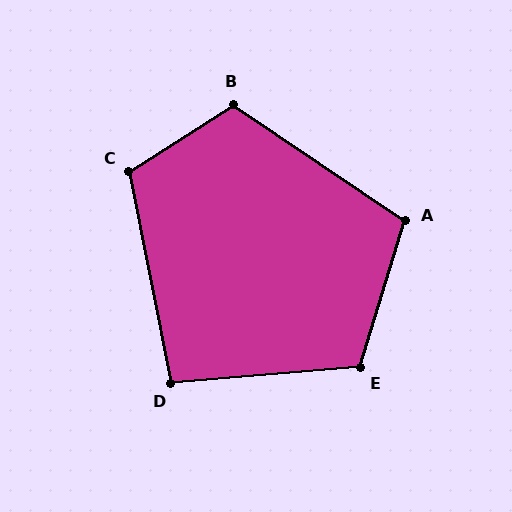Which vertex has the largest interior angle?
B, at approximately 113 degrees.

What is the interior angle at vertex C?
Approximately 111 degrees (obtuse).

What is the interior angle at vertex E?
Approximately 112 degrees (obtuse).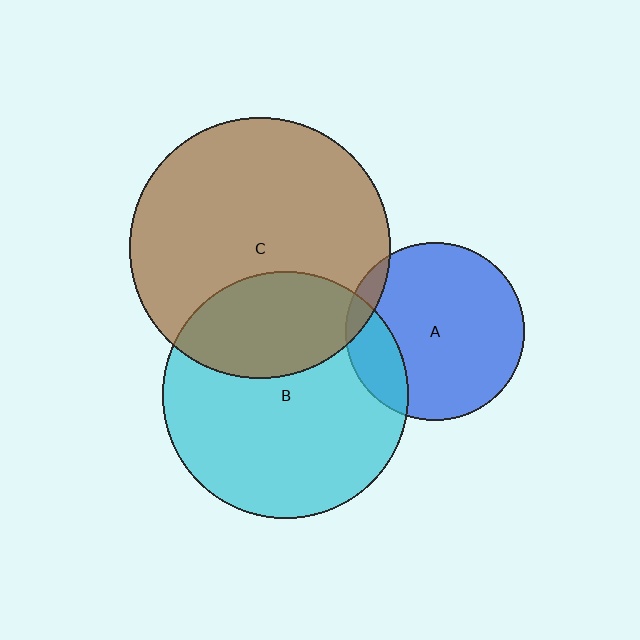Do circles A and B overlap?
Yes.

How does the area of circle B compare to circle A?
Approximately 1.9 times.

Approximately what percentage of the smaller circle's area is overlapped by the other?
Approximately 20%.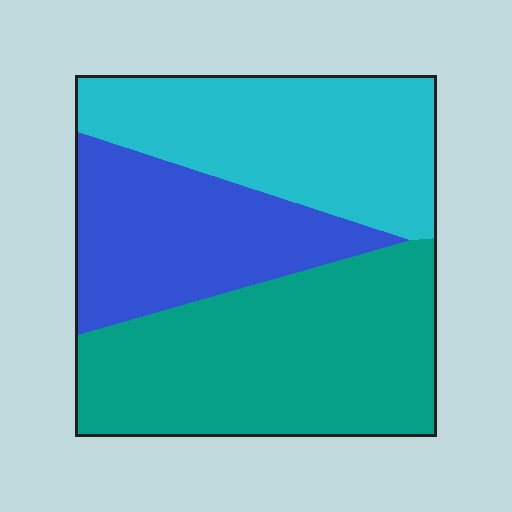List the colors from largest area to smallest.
From largest to smallest: teal, cyan, blue.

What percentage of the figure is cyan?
Cyan covers roughly 30% of the figure.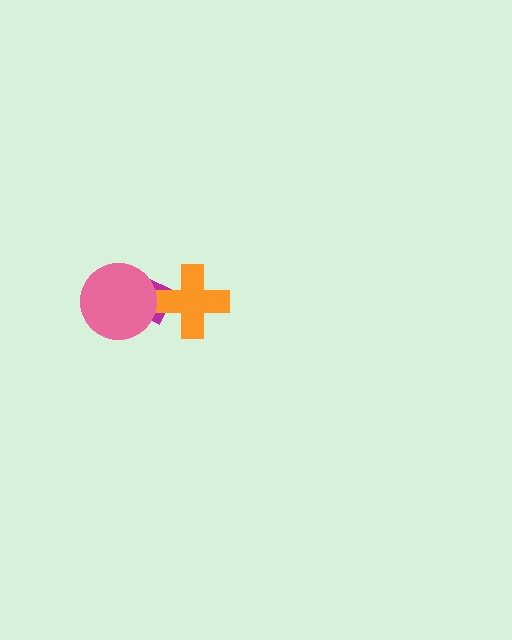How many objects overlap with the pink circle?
1 object overlaps with the pink circle.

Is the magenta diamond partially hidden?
Yes, it is partially covered by another shape.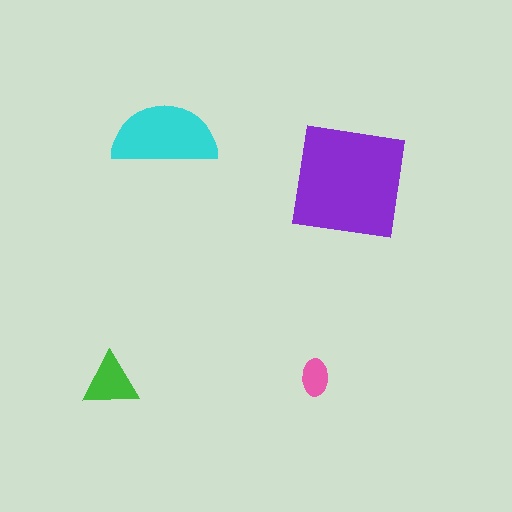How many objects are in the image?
There are 4 objects in the image.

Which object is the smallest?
The pink ellipse.